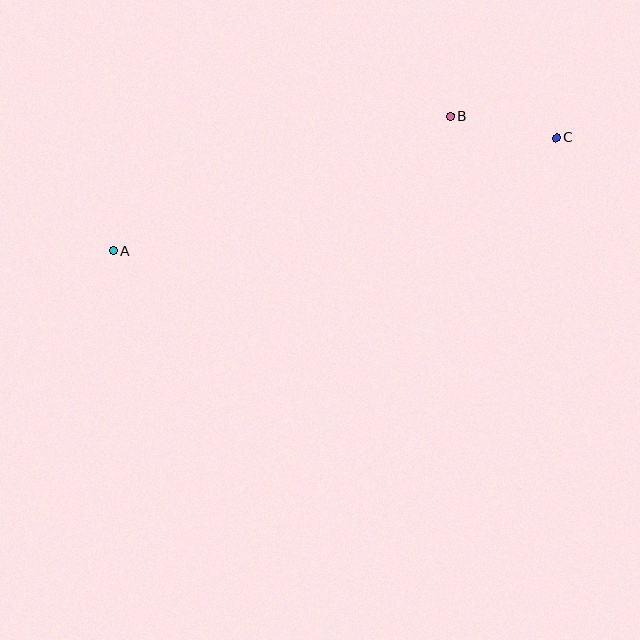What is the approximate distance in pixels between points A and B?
The distance between A and B is approximately 363 pixels.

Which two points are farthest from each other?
Points A and C are farthest from each other.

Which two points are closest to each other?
Points B and C are closest to each other.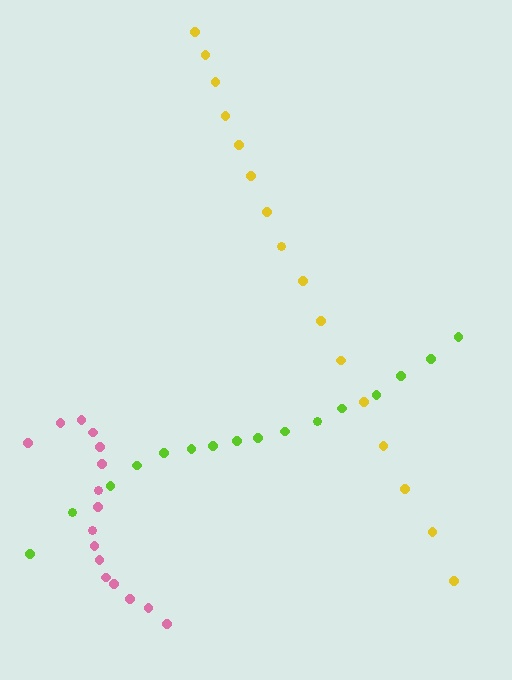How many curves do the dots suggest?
There are 3 distinct paths.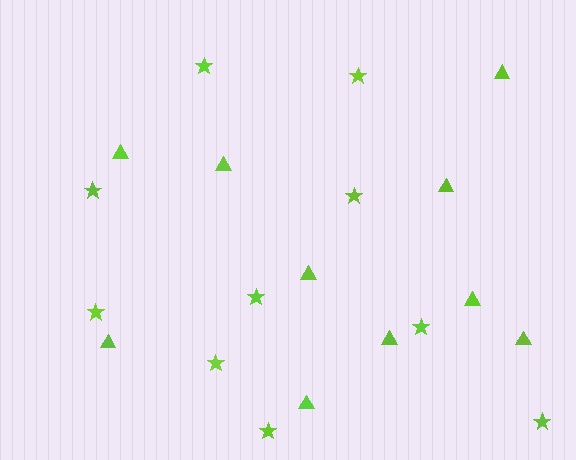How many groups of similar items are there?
There are 2 groups: one group of stars (10) and one group of triangles (10).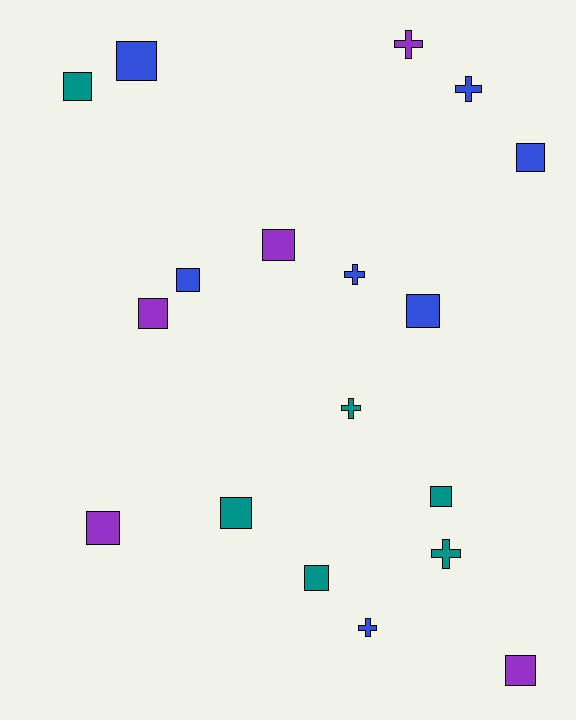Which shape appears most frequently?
Square, with 12 objects.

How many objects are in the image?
There are 18 objects.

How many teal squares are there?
There are 4 teal squares.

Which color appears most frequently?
Blue, with 7 objects.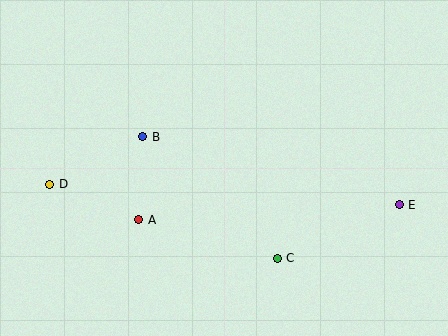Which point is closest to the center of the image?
Point B at (143, 137) is closest to the center.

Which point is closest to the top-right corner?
Point E is closest to the top-right corner.